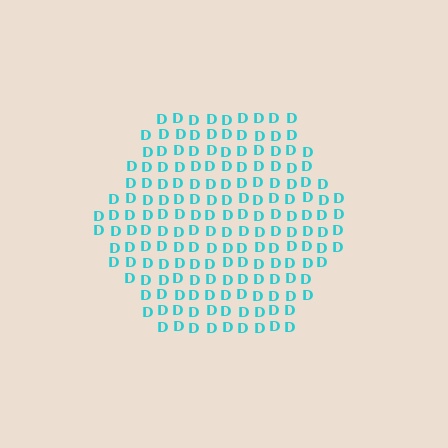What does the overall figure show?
The overall figure shows a hexagon.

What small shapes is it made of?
It is made of small letter D's.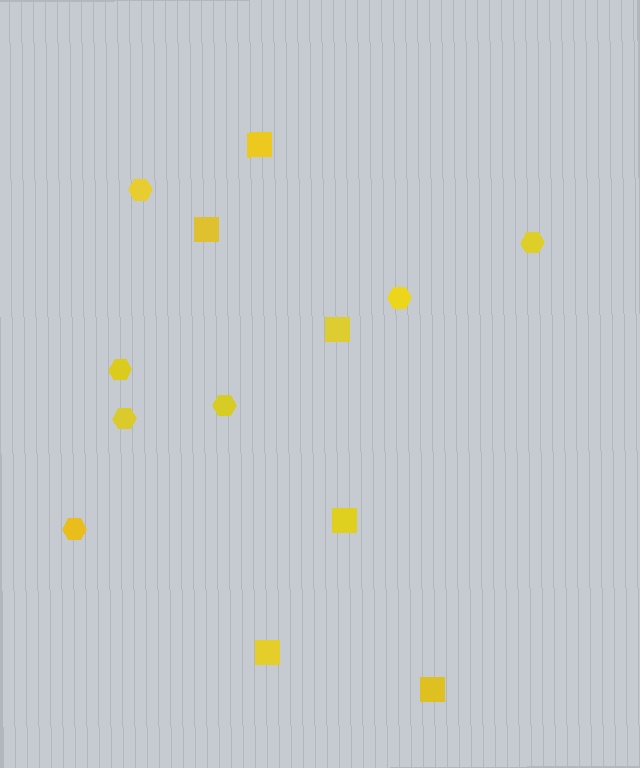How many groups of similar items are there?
There are 2 groups: one group of squares (6) and one group of hexagons (7).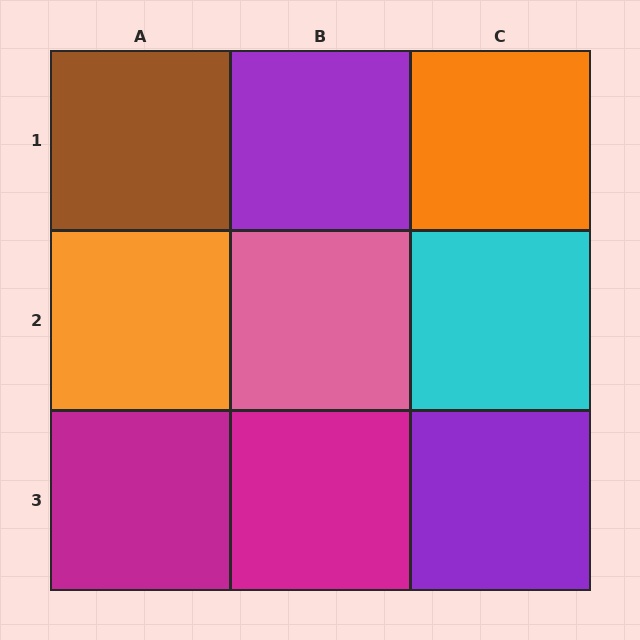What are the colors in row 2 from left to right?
Orange, pink, cyan.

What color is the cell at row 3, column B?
Magenta.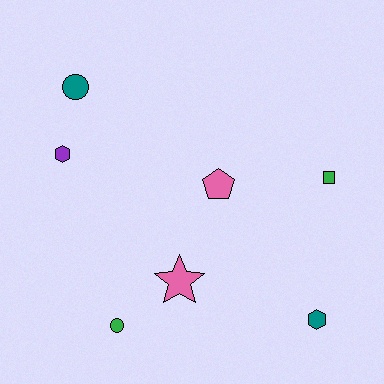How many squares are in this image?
There is 1 square.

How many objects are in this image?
There are 7 objects.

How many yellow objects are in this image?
There are no yellow objects.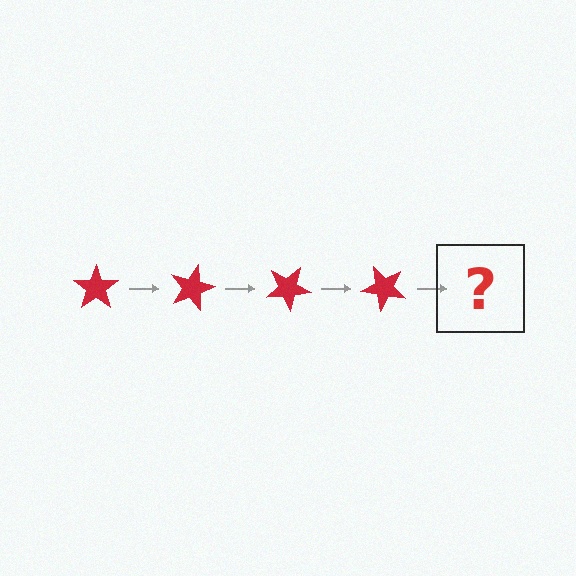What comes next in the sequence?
The next element should be a red star rotated 60 degrees.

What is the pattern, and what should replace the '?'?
The pattern is that the star rotates 15 degrees each step. The '?' should be a red star rotated 60 degrees.